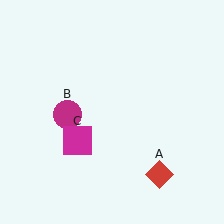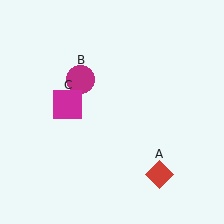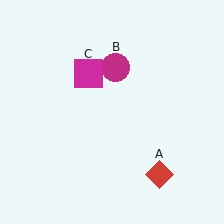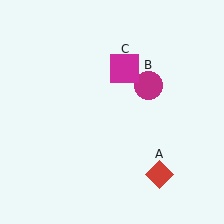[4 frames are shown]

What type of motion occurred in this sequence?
The magenta circle (object B), magenta square (object C) rotated clockwise around the center of the scene.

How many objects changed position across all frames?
2 objects changed position: magenta circle (object B), magenta square (object C).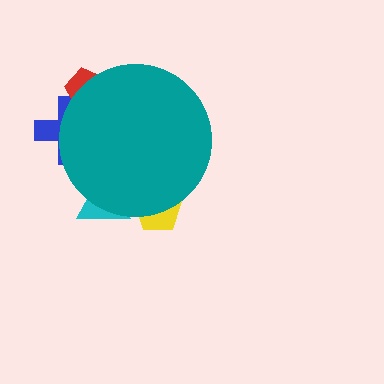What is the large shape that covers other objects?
A teal circle.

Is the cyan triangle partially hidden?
Yes, the cyan triangle is partially hidden behind the teal circle.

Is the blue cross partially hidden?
Yes, the blue cross is partially hidden behind the teal circle.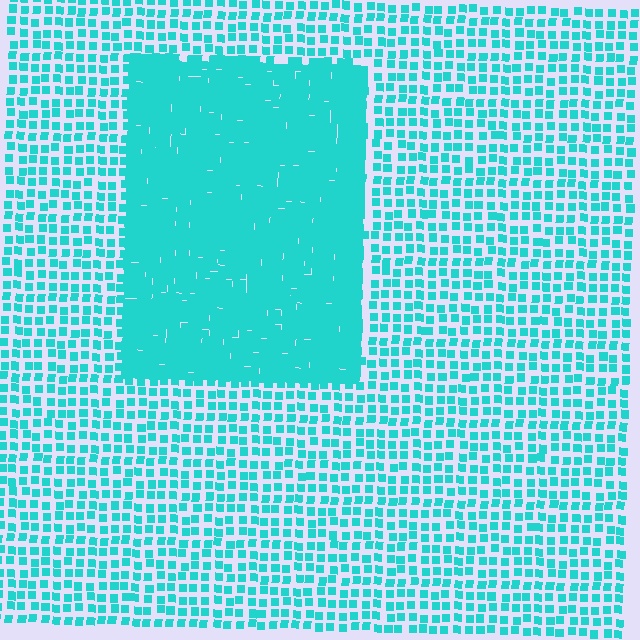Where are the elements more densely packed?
The elements are more densely packed inside the rectangle boundary.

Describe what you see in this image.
The image contains small cyan elements arranged at two different densities. A rectangle-shaped region is visible where the elements are more densely packed than the surrounding area.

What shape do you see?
I see a rectangle.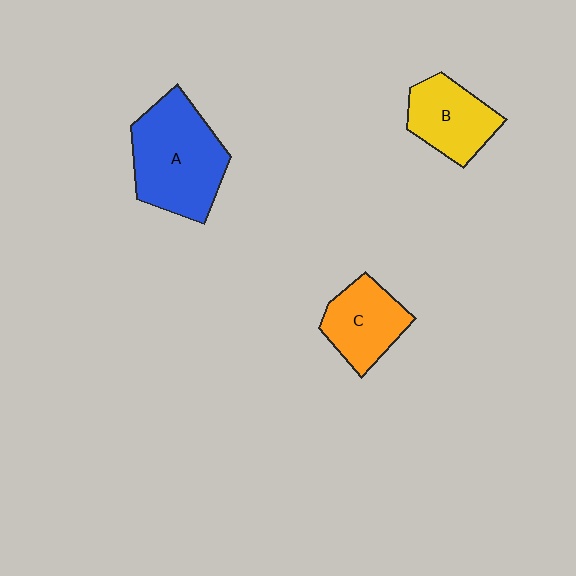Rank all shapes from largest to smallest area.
From largest to smallest: A (blue), B (yellow), C (orange).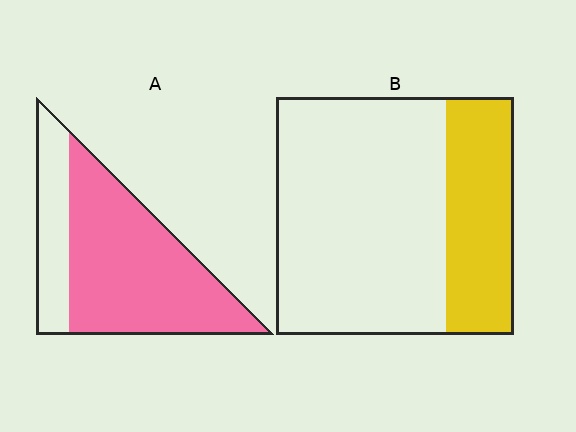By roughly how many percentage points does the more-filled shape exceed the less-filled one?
By roughly 45 percentage points (A over B).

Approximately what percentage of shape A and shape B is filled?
A is approximately 75% and B is approximately 30%.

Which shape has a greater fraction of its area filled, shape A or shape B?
Shape A.